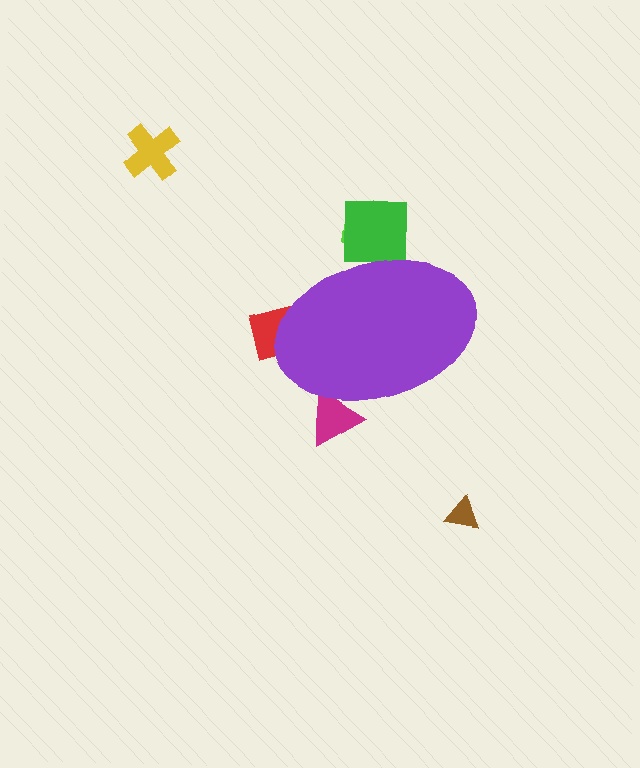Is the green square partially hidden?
Yes, the green square is partially hidden behind the purple ellipse.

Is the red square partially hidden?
Yes, the red square is partially hidden behind the purple ellipse.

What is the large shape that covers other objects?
A purple ellipse.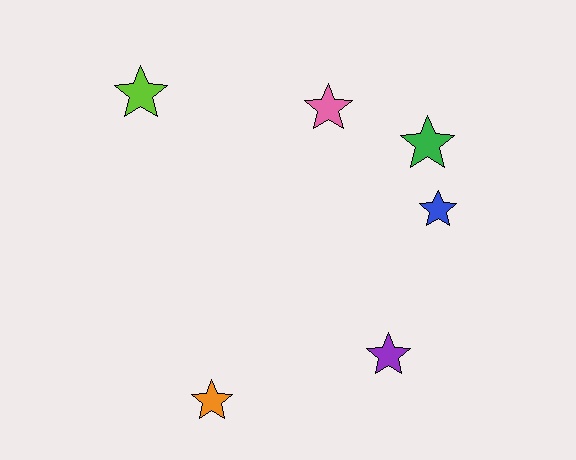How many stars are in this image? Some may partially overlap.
There are 6 stars.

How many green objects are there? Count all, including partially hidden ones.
There is 1 green object.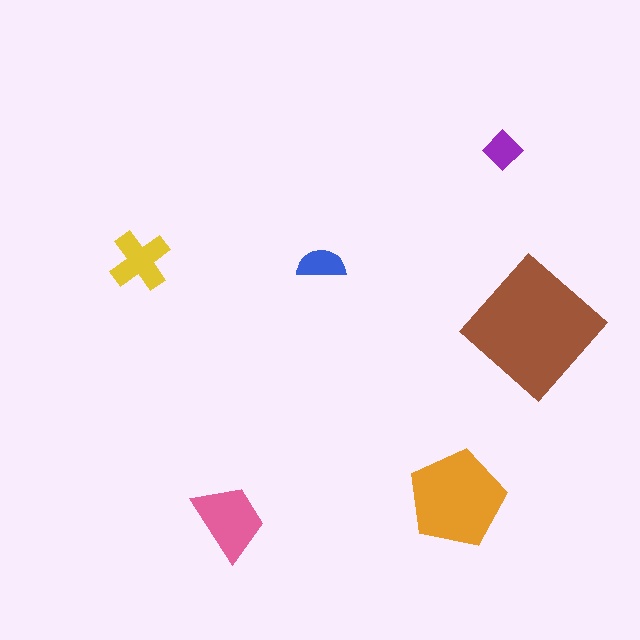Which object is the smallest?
The purple diamond.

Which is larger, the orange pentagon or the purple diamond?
The orange pentagon.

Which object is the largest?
The brown diamond.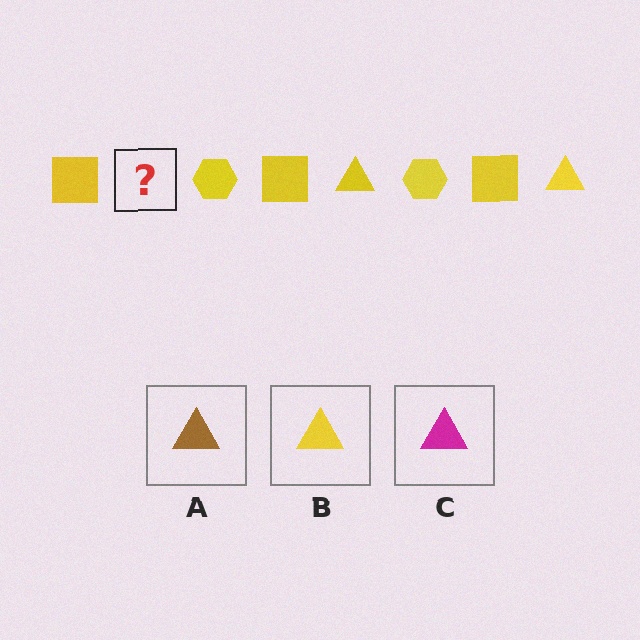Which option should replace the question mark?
Option B.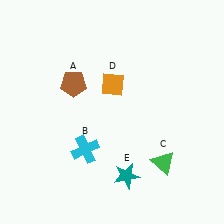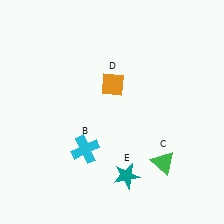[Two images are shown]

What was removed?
The brown pentagon (A) was removed in Image 2.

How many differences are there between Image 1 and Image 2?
There is 1 difference between the two images.